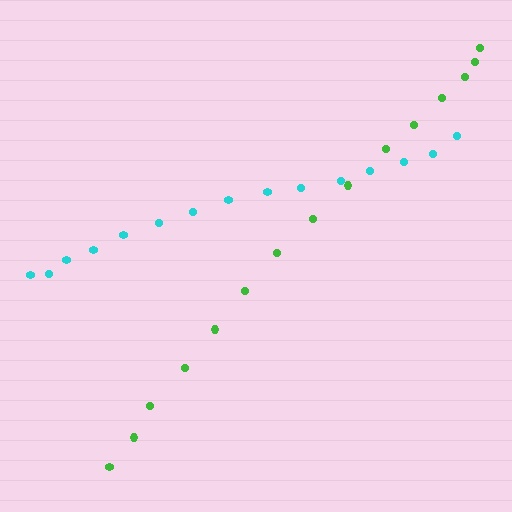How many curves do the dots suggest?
There are 2 distinct paths.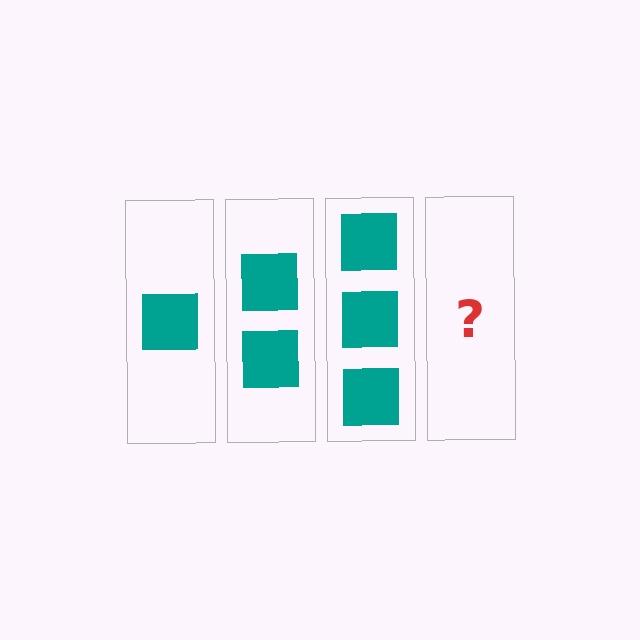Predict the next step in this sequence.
The next step is 4 squares.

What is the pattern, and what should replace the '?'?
The pattern is that each step adds one more square. The '?' should be 4 squares.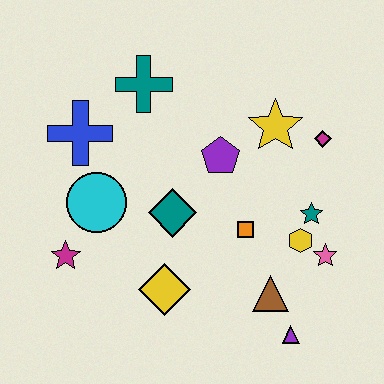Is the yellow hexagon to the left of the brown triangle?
No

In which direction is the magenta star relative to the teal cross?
The magenta star is below the teal cross.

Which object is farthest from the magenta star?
The magenta diamond is farthest from the magenta star.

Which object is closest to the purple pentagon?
The yellow star is closest to the purple pentagon.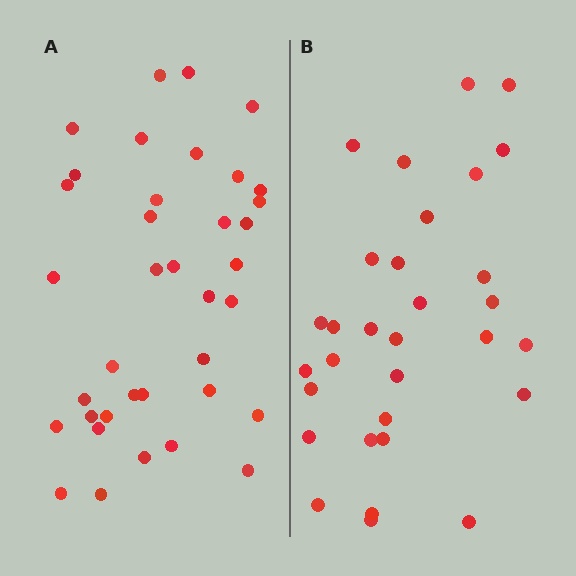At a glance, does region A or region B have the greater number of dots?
Region A (the left region) has more dots.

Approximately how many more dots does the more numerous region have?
Region A has about 6 more dots than region B.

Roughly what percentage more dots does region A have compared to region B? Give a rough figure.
About 20% more.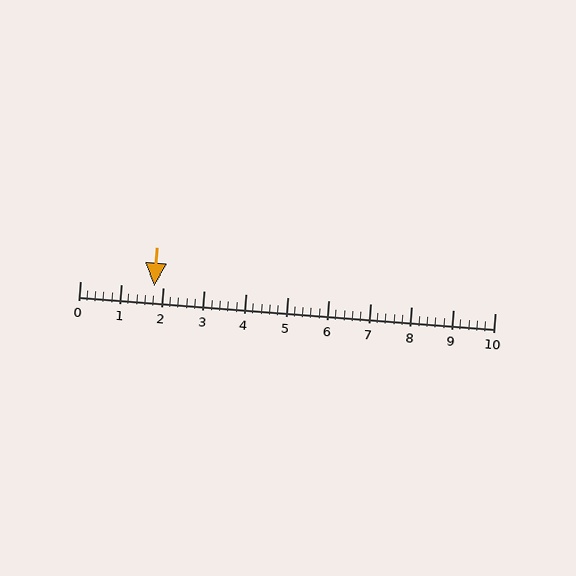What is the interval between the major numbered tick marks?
The major tick marks are spaced 1 units apart.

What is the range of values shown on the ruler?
The ruler shows values from 0 to 10.